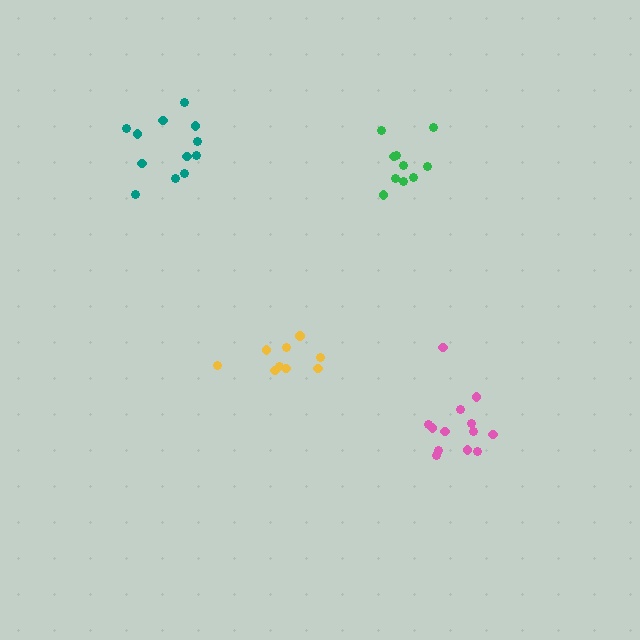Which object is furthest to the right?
The pink cluster is rightmost.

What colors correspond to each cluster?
The clusters are colored: yellow, green, pink, teal.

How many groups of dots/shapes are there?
There are 4 groups.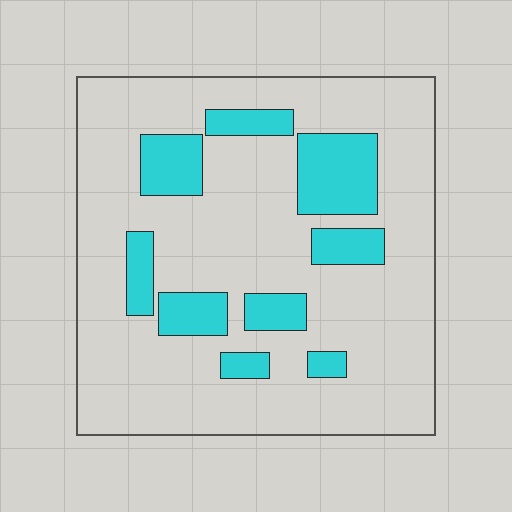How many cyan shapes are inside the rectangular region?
9.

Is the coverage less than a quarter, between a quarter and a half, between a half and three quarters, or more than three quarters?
Less than a quarter.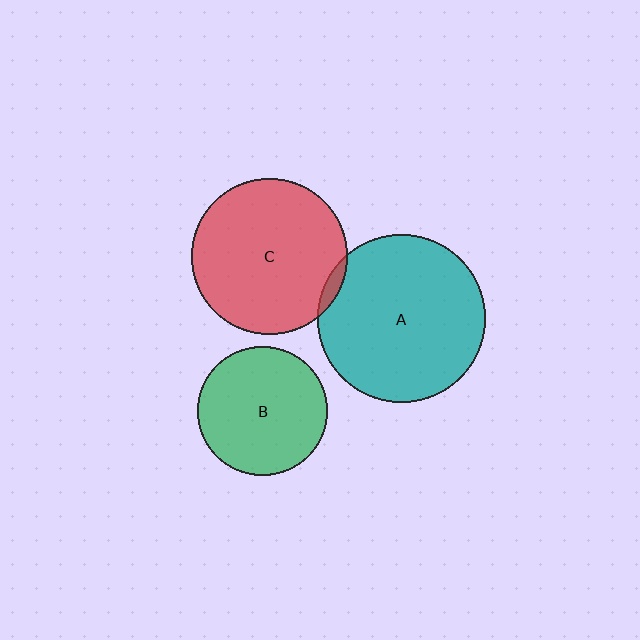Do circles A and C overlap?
Yes.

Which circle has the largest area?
Circle A (teal).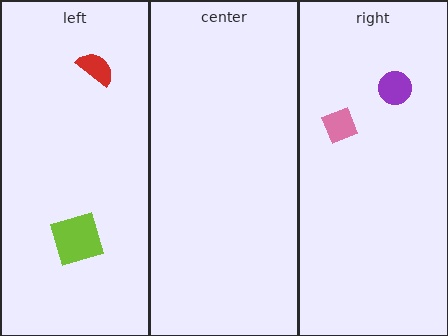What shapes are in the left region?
The lime square, the red semicircle.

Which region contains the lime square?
The left region.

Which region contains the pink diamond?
The right region.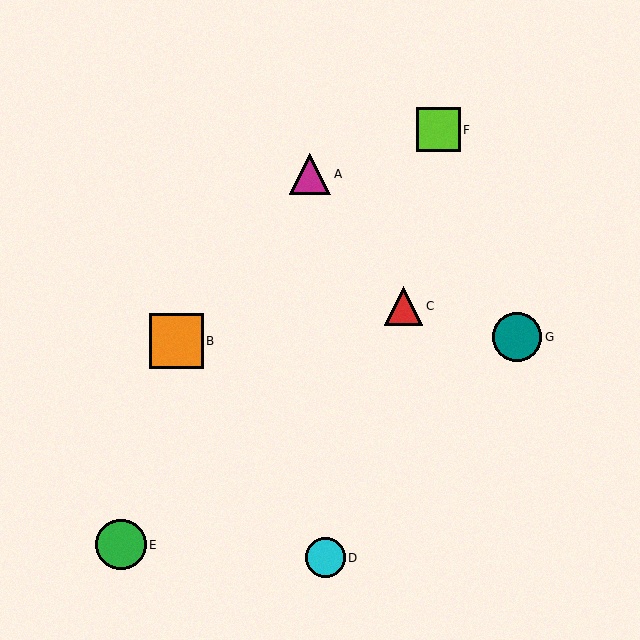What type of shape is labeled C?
Shape C is a red triangle.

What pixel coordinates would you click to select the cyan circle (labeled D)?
Click at (325, 558) to select the cyan circle D.